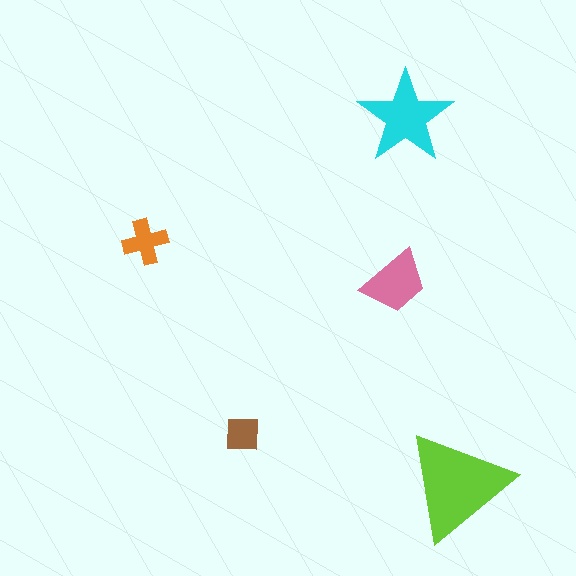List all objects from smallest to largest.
The brown square, the orange cross, the pink trapezoid, the cyan star, the lime triangle.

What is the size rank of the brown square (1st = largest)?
5th.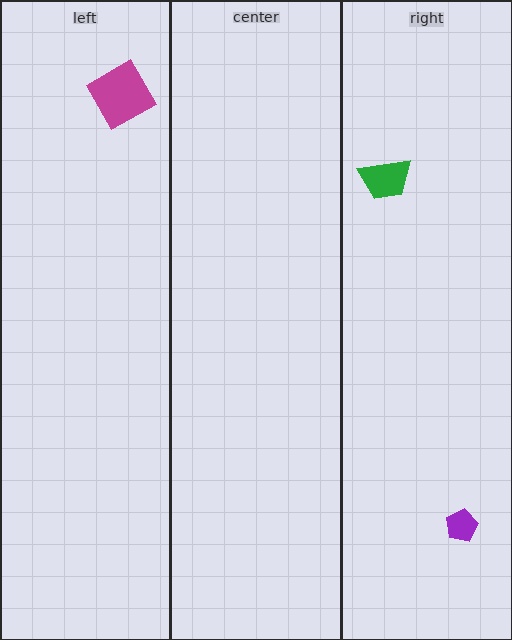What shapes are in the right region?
The green trapezoid, the purple pentagon.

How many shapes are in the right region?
2.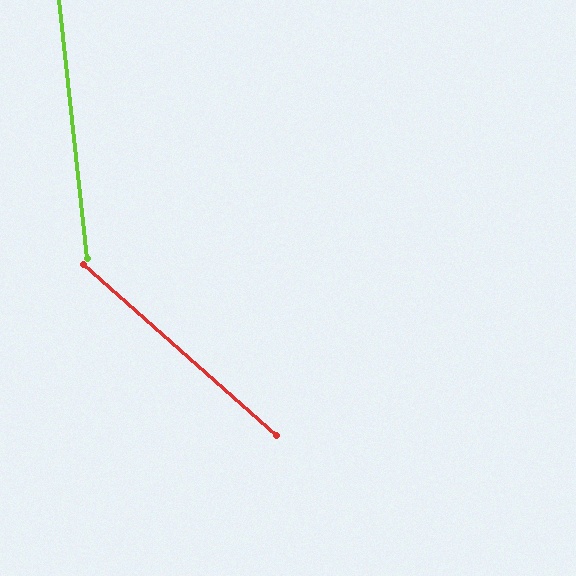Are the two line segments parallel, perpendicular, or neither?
Neither parallel nor perpendicular — they differ by about 42°.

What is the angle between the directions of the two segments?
Approximately 42 degrees.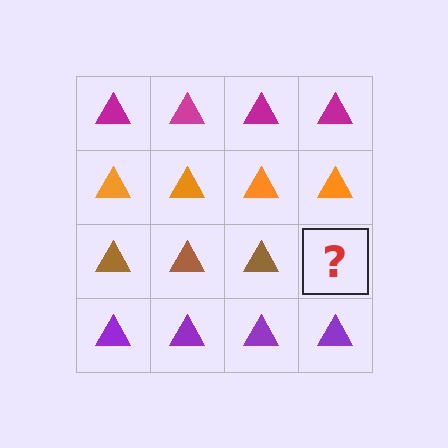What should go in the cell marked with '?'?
The missing cell should contain a brown triangle.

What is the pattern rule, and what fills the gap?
The rule is that each row has a consistent color. The gap should be filled with a brown triangle.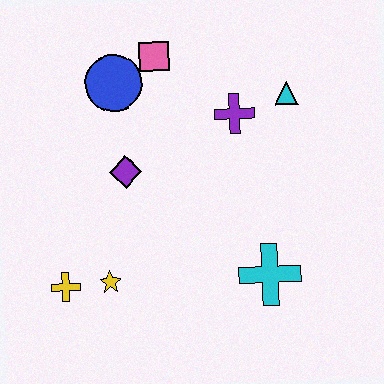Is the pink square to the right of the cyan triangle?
No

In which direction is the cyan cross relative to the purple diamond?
The cyan cross is to the right of the purple diamond.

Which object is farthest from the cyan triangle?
The yellow cross is farthest from the cyan triangle.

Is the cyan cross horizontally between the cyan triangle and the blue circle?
Yes